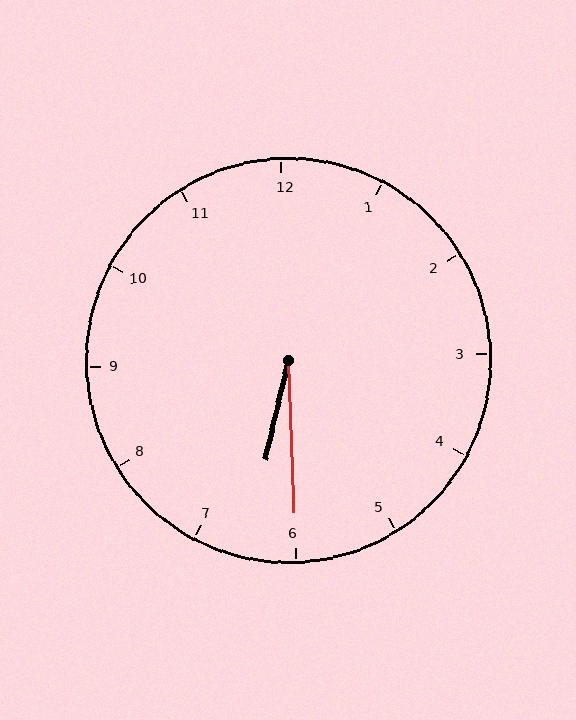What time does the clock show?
6:30.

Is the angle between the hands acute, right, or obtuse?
It is acute.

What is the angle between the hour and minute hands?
Approximately 15 degrees.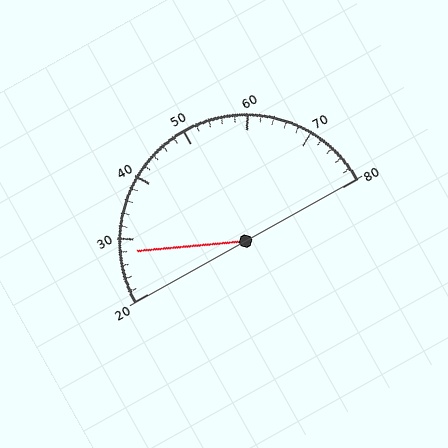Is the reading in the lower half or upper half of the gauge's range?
The reading is in the lower half of the range (20 to 80).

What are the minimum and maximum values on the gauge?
The gauge ranges from 20 to 80.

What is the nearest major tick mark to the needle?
The nearest major tick mark is 30.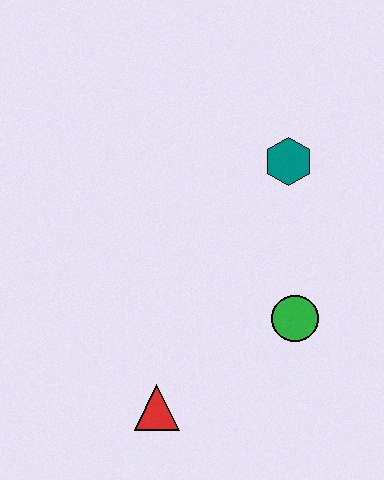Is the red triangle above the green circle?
No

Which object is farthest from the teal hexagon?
The red triangle is farthest from the teal hexagon.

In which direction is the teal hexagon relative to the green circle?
The teal hexagon is above the green circle.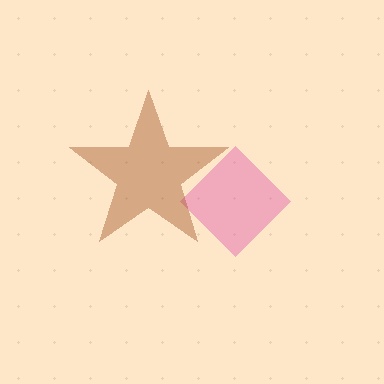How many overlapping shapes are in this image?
There are 2 overlapping shapes in the image.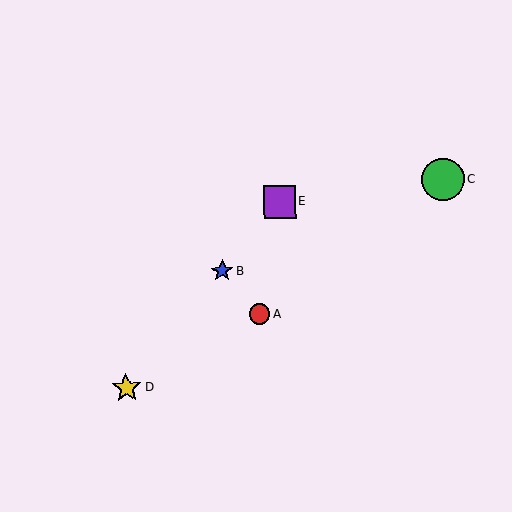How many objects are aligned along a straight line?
3 objects (B, D, E) are aligned along a straight line.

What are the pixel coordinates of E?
Object E is at (280, 202).